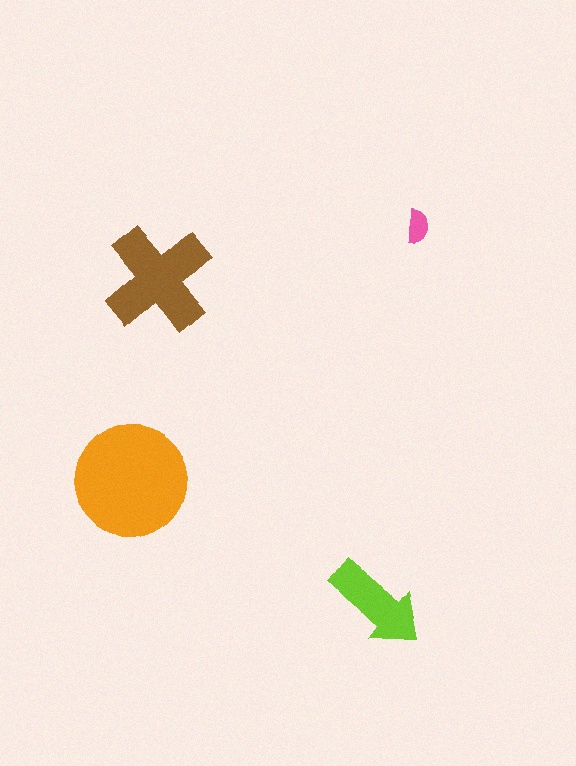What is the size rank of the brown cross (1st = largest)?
2nd.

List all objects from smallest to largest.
The pink semicircle, the lime arrow, the brown cross, the orange circle.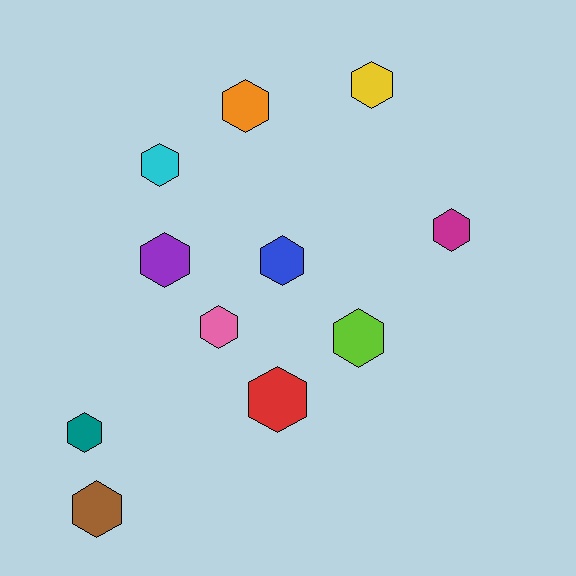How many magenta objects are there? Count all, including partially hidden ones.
There is 1 magenta object.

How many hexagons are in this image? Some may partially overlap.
There are 11 hexagons.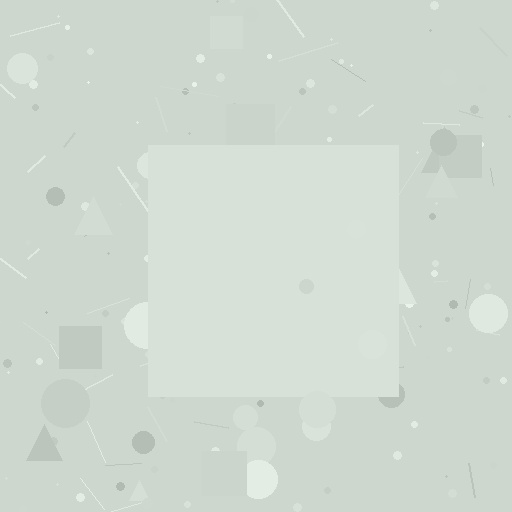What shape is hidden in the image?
A square is hidden in the image.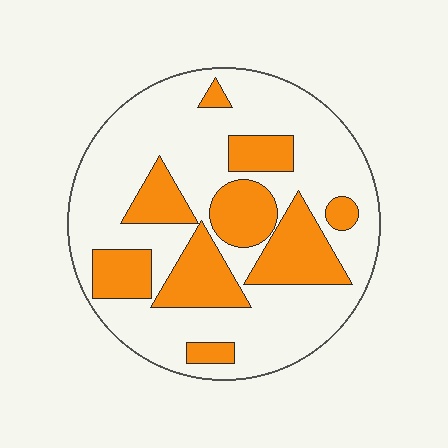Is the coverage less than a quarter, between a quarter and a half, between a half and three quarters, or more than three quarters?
Between a quarter and a half.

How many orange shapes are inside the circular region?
9.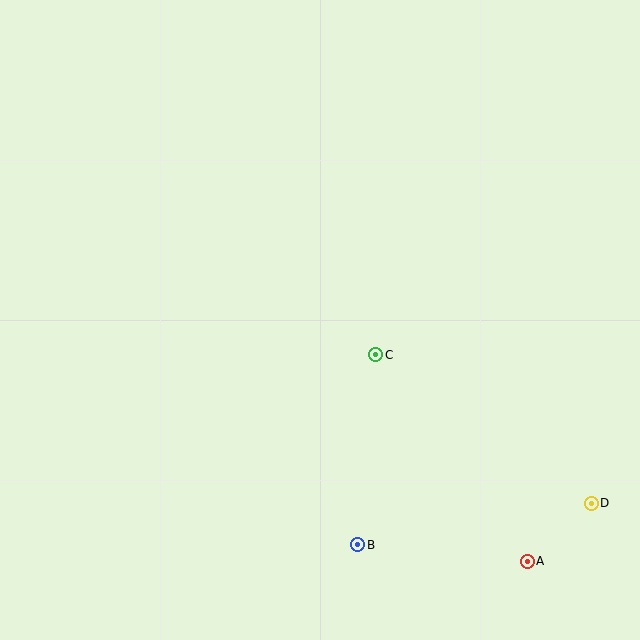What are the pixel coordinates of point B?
Point B is at (358, 545).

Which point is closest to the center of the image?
Point C at (376, 355) is closest to the center.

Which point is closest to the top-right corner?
Point C is closest to the top-right corner.